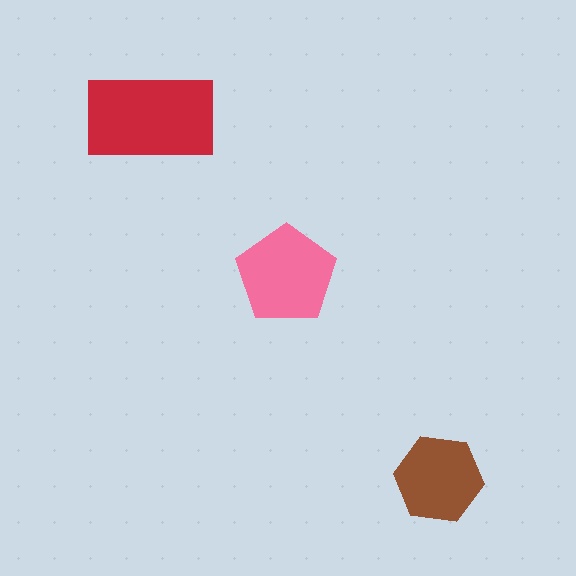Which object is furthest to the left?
The red rectangle is leftmost.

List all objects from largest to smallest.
The red rectangle, the pink pentagon, the brown hexagon.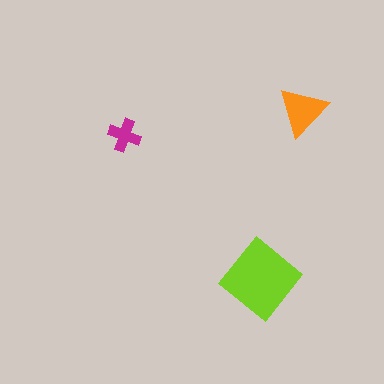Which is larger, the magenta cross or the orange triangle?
The orange triangle.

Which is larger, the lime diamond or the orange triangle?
The lime diamond.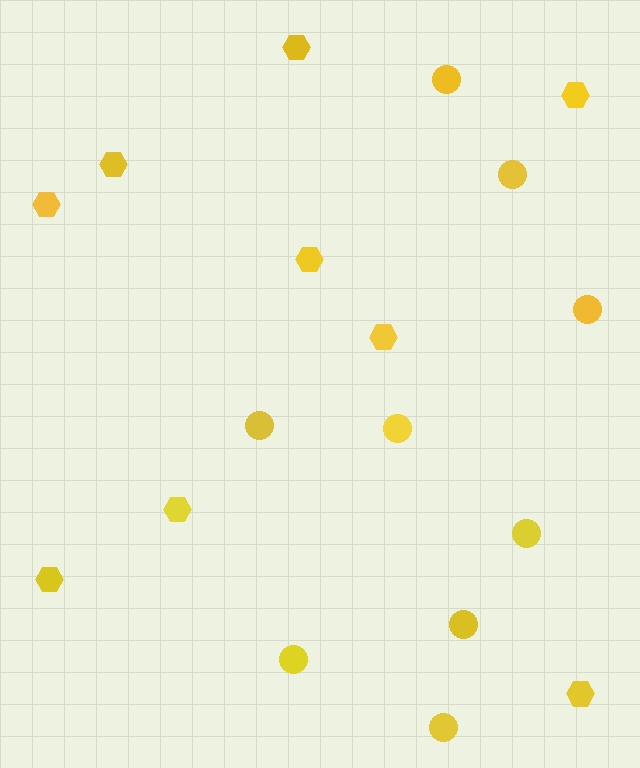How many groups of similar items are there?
There are 2 groups: one group of hexagons (9) and one group of circles (9).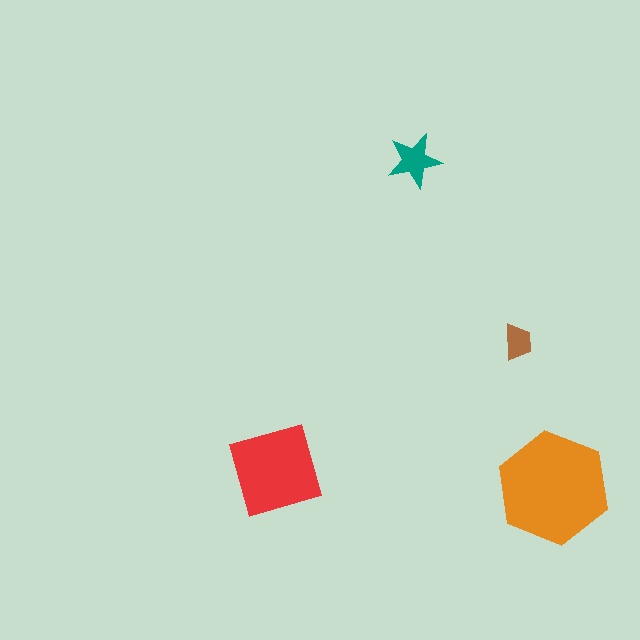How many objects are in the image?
There are 4 objects in the image.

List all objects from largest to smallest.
The orange hexagon, the red square, the teal star, the brown trapezoid.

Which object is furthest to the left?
The red square is leftmost.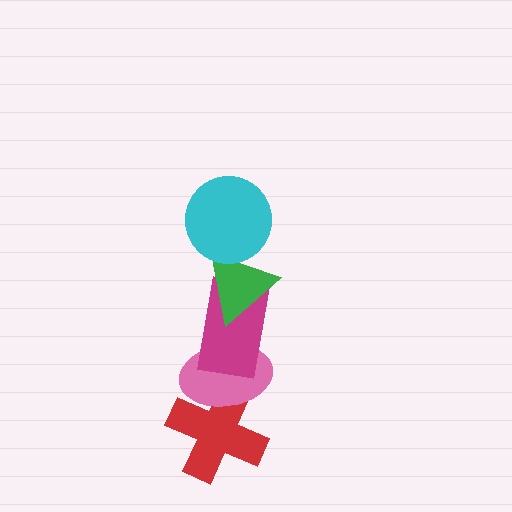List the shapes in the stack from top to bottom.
From top to bottom: the cyan circle, the green triangle, the magenta rectangle, the pink ellipse, the red cross.